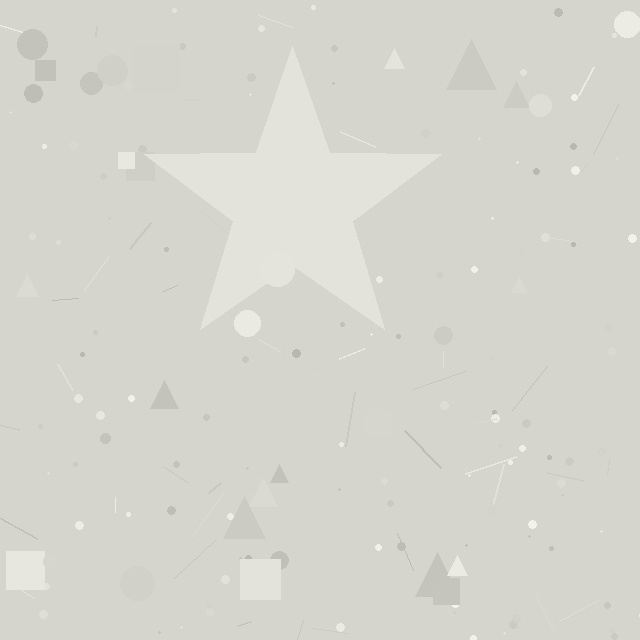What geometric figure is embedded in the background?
A star is embedded in the background.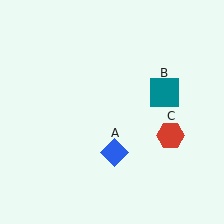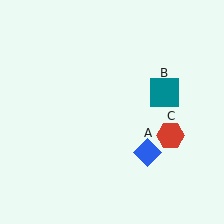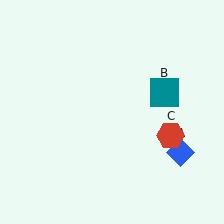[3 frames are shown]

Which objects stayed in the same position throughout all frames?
Teal square (object B) and red hexagon (object C) remained stationary.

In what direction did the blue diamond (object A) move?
The blue diamond (object A) moved right.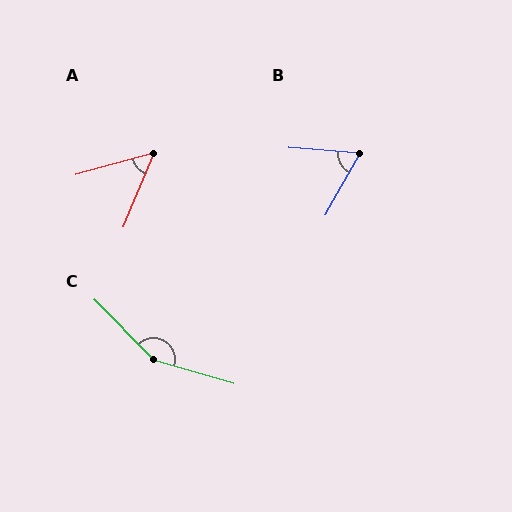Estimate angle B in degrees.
Approximately 65 degrees.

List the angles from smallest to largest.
A (52°), B (65°), C (150°).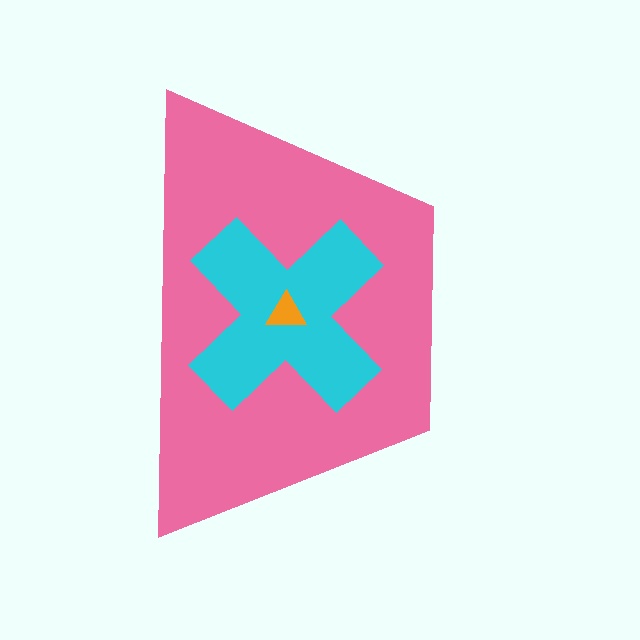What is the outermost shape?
The pink trapezoid.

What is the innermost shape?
The orange triangle.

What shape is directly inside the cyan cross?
The orange triangle.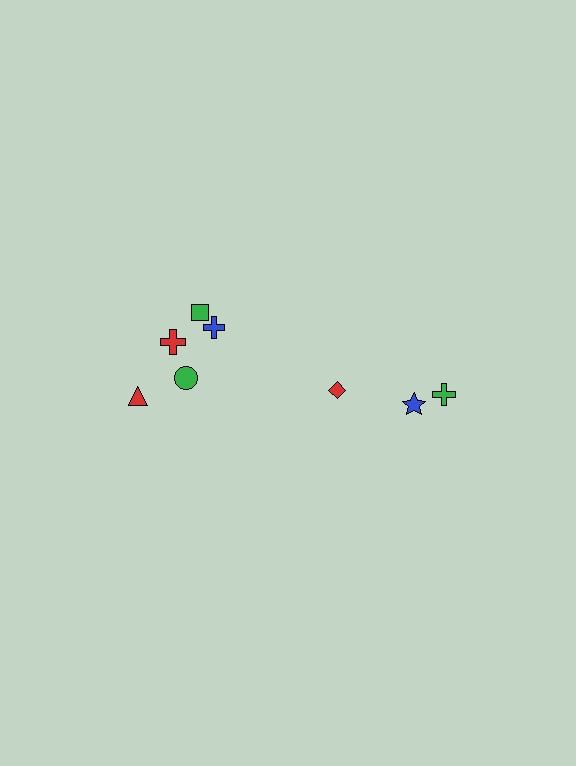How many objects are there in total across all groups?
There are 8 objects.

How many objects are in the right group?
There are 3 objects.